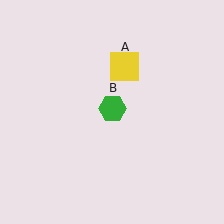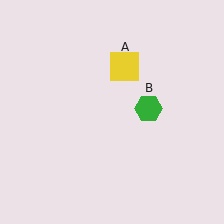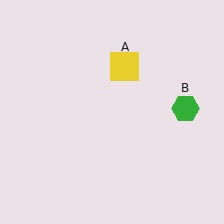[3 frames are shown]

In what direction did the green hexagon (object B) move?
The green hexagon (object B) moved right.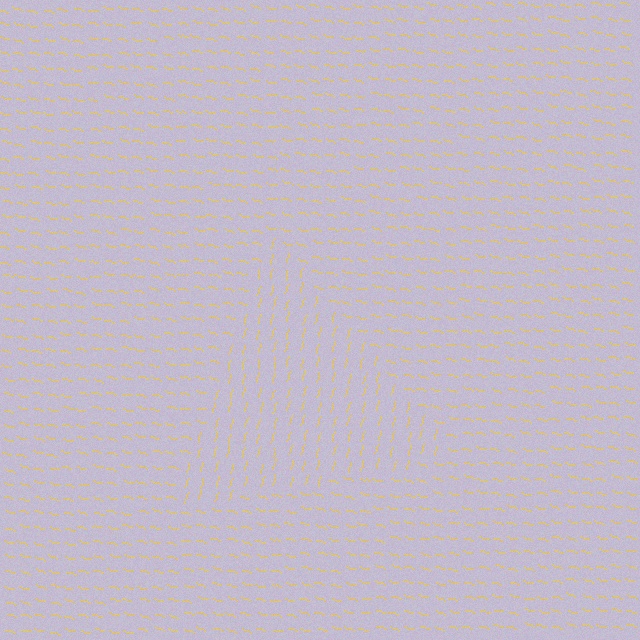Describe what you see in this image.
The image is filled with small yellow line segments. A triangle region in the image has lines oriented differently from the surrounding lines, creating a visible texture boundary.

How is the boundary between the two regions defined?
The boundary is defined purely by a change in line orientation (approximately 87 degrees difference). All lines are the same color and thickness.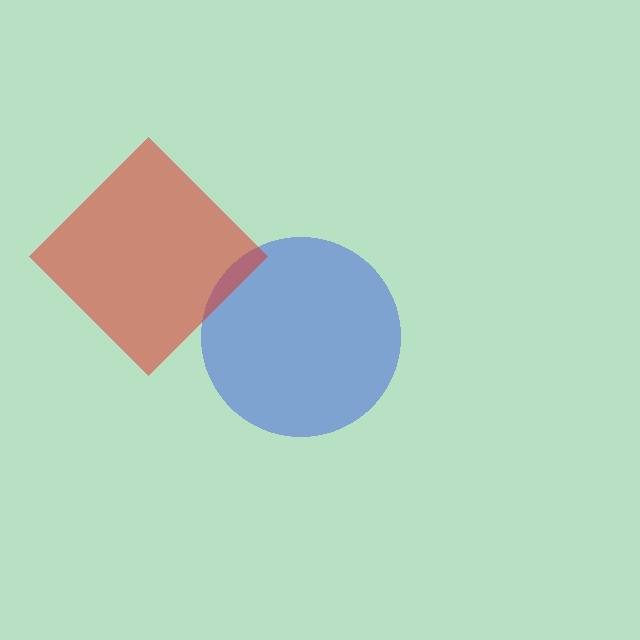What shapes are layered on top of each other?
The layered shapes are: a blue circle, a red diamond.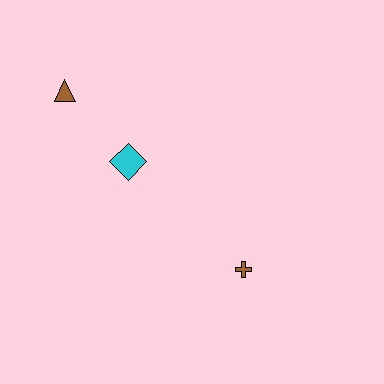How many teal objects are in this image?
There are no teal objects.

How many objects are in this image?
There are 3 objects.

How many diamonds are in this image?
There is 1 diamond.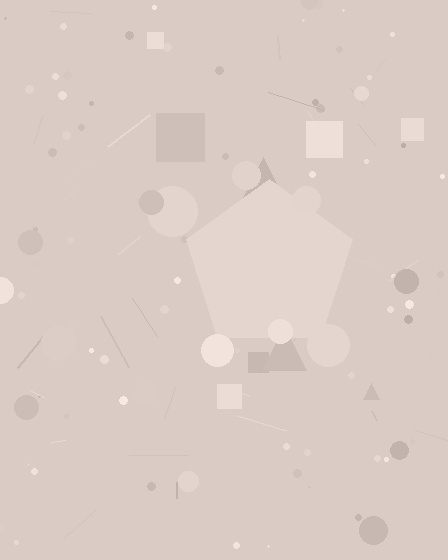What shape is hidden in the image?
A pentagon is hidden in the image.